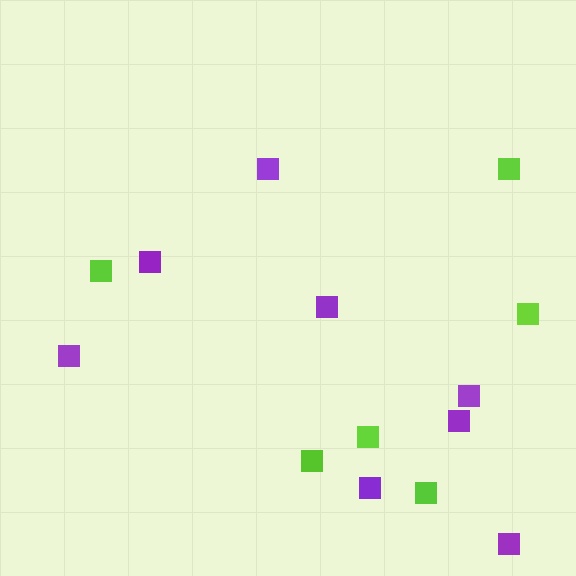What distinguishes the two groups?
There are 2 groups: one group of lime squares (6) and one group of purple squares (8).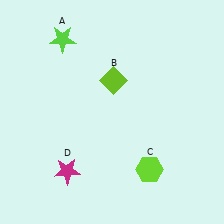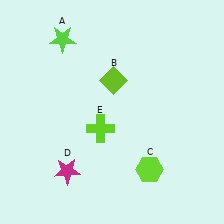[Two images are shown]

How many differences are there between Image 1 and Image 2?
There is 1 difference between the two images.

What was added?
A lime cross (E) was added in Image 2.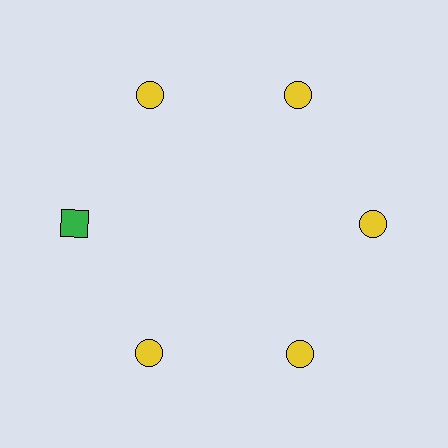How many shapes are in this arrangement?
There are 6 shapes arranged in a ring pattern.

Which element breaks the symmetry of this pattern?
The green square at roughly the 9 o'clock position breaks the symmetry. All other shapes are yellow circles.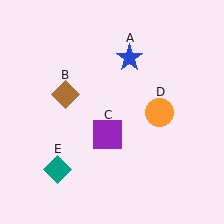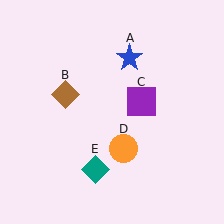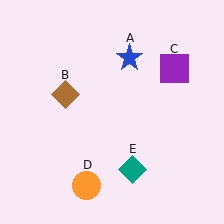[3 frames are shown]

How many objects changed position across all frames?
3 objects changed position: purple square (object C), orange circle (object D), teal diamond (object E).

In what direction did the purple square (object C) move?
The purple square (object C) moved up and to the right.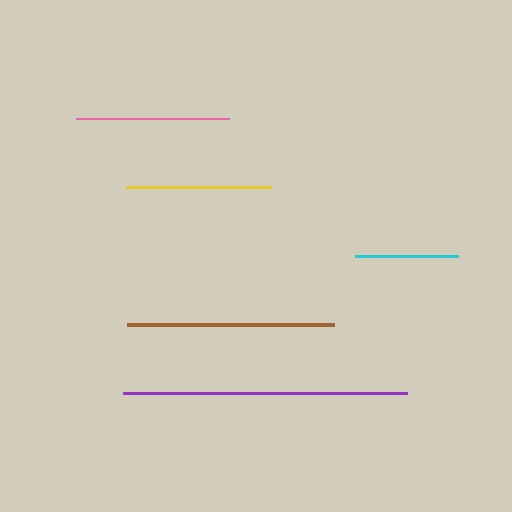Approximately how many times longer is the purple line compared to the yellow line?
The purple line is approximately 2.0 times the length of the yellow line.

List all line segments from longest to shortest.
From longest to shortest: purple, brown, pink, yellow, cyan.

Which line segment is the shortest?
The cyan line is the shortest at approximately 103 pixels.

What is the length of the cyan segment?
The cyan segment is approximately 103 pixels long.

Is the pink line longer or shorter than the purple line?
The purple line is longer than the pink line.